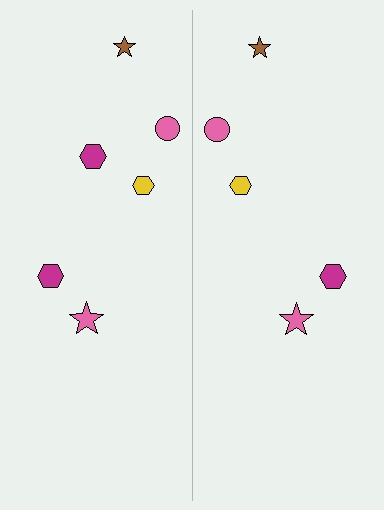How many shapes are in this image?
There are 11 shapes in this image.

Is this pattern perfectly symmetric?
No, the pattern is not perfectly symmetric. A magenta hexagon is missing from the right side.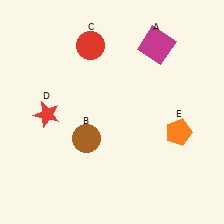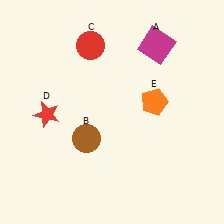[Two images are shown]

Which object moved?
The orange pentagon (E) moved up.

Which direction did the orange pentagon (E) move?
The orange pentagon (E) moved up.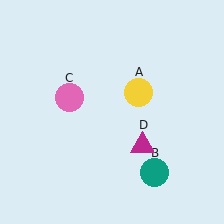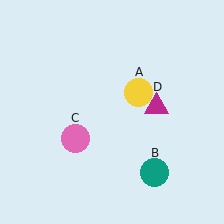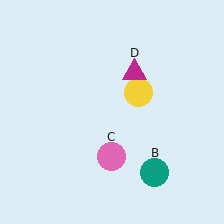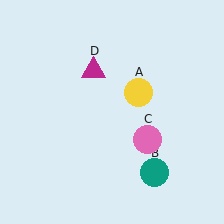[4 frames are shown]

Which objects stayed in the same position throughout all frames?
Yellow circle (object A) and teal circle (object B) remained stationary.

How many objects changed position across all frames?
2 objects changed position: pink circle (object C), magenta triangle (object D).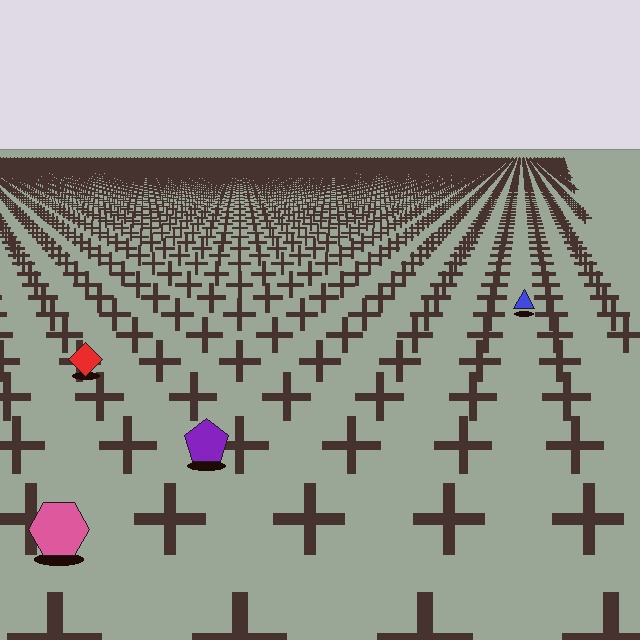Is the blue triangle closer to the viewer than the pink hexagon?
No. The pink hexagon is closer — you can tell from the texture gradient: the ground texture is coarser near it.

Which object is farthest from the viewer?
The blue triangle is farthest from the viewer. It appears smaller and the ground texture around it is denser.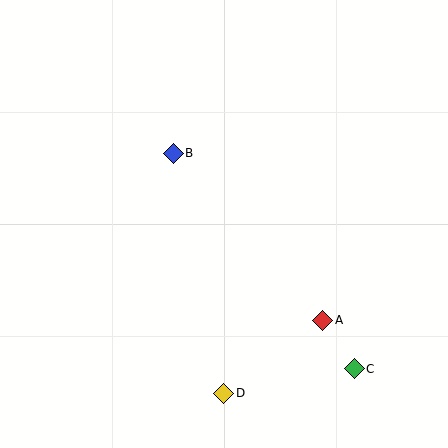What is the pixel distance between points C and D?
The distance between C and D is 133 pixels.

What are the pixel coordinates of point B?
Point B is at (173, 153).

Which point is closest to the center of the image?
Point B at (173, 153) is closest to the center.